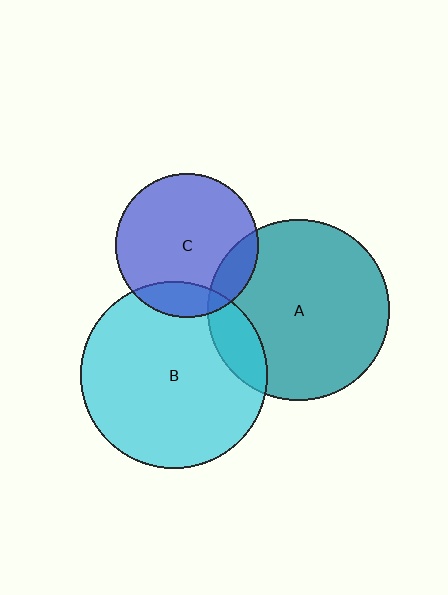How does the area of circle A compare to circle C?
Approximately 1.6 times.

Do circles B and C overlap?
Yes.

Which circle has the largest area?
Circle B (cyan).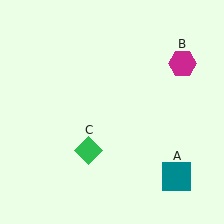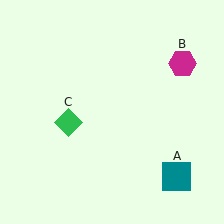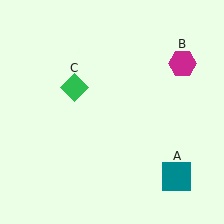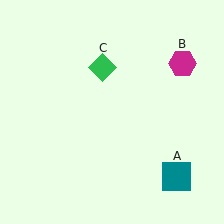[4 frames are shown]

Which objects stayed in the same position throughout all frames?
Teal square (object A) and magenta hexagon (object B) remained stationary.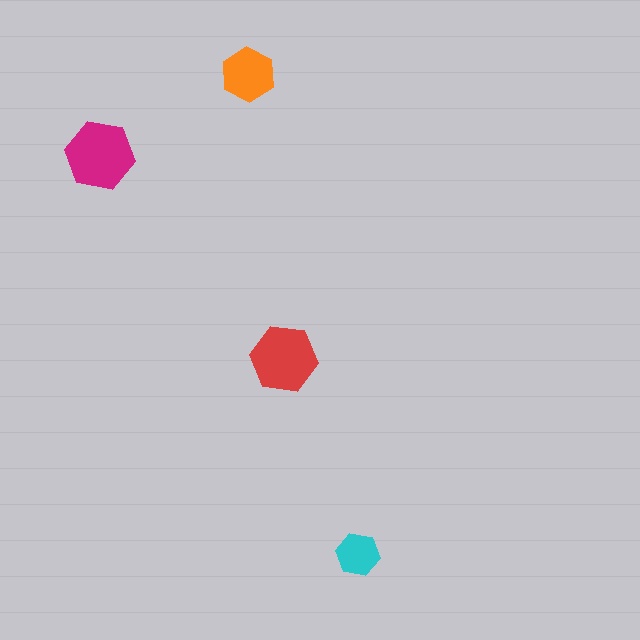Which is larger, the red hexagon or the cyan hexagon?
The red one.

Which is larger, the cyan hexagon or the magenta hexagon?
The magenta one.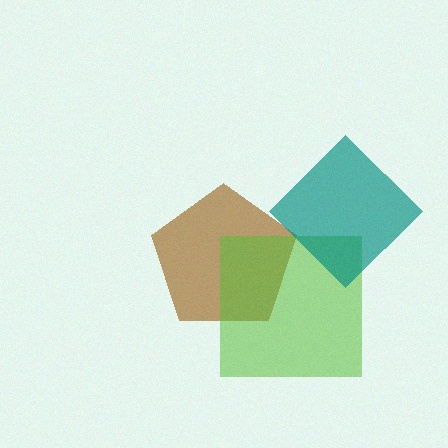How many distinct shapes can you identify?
There are 3 distinct shapes: a brown pentagon, a lime square, a teal diamond.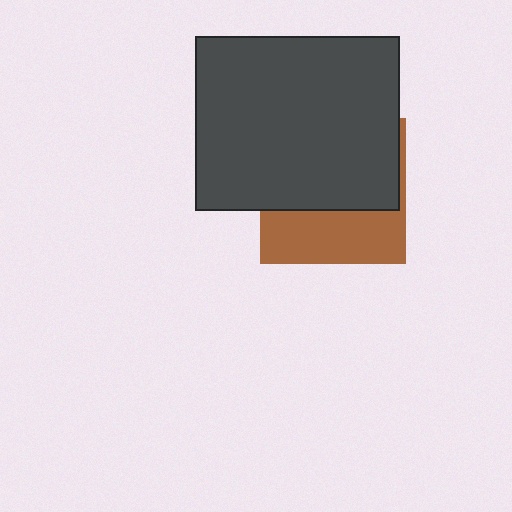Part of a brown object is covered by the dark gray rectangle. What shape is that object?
It is a square.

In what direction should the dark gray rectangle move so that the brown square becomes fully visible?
The dark gray rectangle should move up. That is the shortest direction to clear the overlap and leave the brown square fully visible.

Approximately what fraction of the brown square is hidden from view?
Roughly 62% of the brown square is hidden behind the dark gray rectangle.